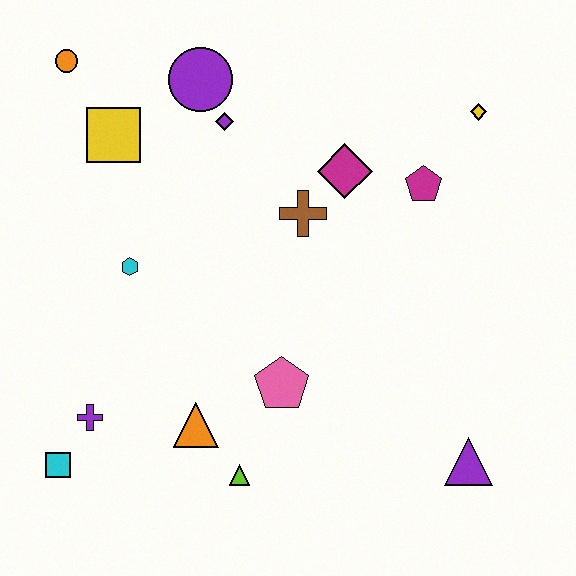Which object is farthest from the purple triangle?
The orange circle is farthest from the purple triangle.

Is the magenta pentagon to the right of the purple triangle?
No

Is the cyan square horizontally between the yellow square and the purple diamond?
No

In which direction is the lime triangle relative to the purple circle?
The lime triangle is below the purple circle.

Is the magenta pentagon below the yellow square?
Yes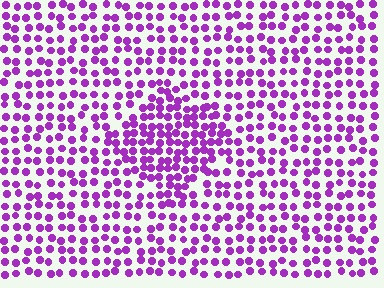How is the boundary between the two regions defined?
The boundary is defined by a change in element density (approximately 1.7x ratio). All elements are the same color, size, and shape.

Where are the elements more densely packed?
The elements are more densely packed inside the diamond boundary.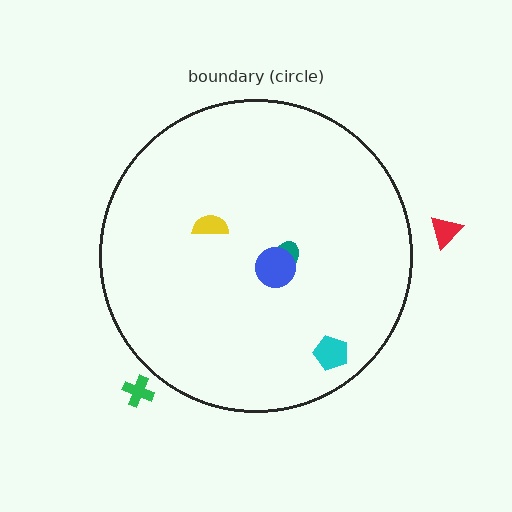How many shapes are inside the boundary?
4 inside, 2 outside.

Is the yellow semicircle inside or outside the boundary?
Inside.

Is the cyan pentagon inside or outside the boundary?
Inside.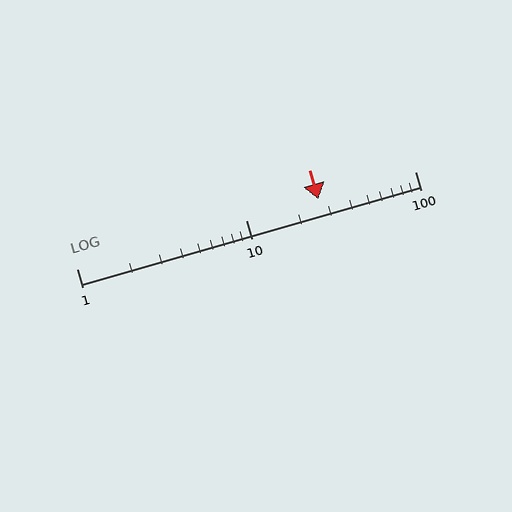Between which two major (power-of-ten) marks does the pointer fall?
The pointer is between 10 and 100.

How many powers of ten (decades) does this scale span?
The scale spans 2 decades, from 1 to 100.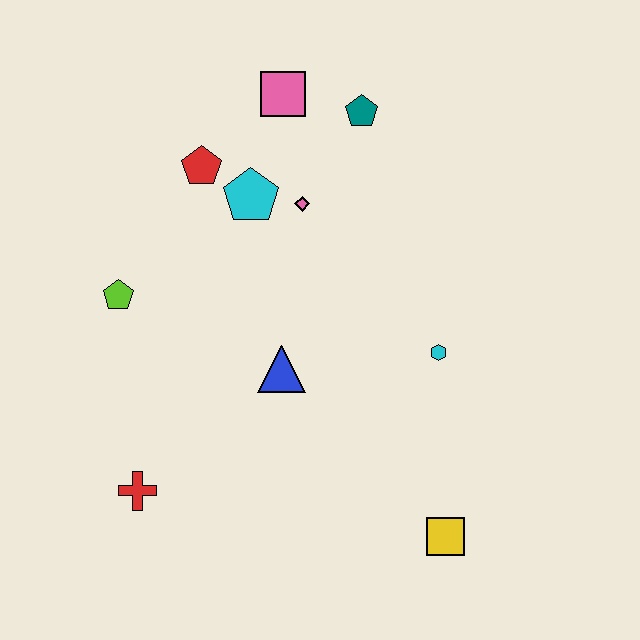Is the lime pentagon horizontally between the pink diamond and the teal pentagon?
No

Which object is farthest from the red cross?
The teal pentagon is farthest from the red cross.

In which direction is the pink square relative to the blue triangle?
The pink square is above the blue triangle.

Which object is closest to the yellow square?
The cyan hexagon is closest to the yellow square.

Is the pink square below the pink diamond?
No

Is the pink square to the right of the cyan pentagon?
Yes